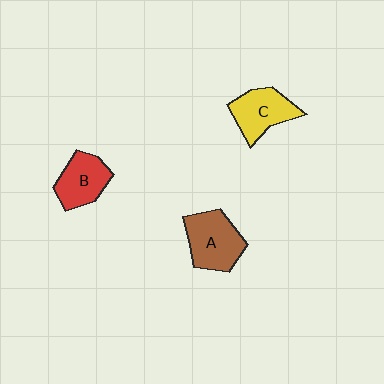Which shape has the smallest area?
Shape B (red).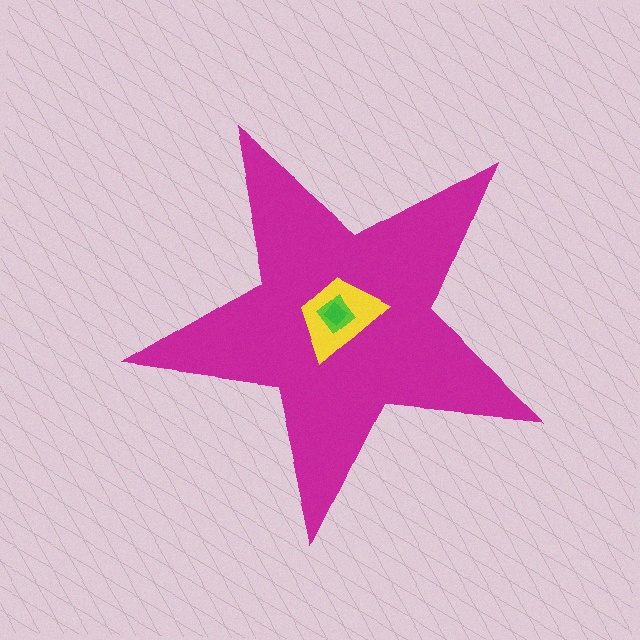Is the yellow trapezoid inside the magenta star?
Yes.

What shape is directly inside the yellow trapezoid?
The lime diamond.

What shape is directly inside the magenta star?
The yellow trapezoid.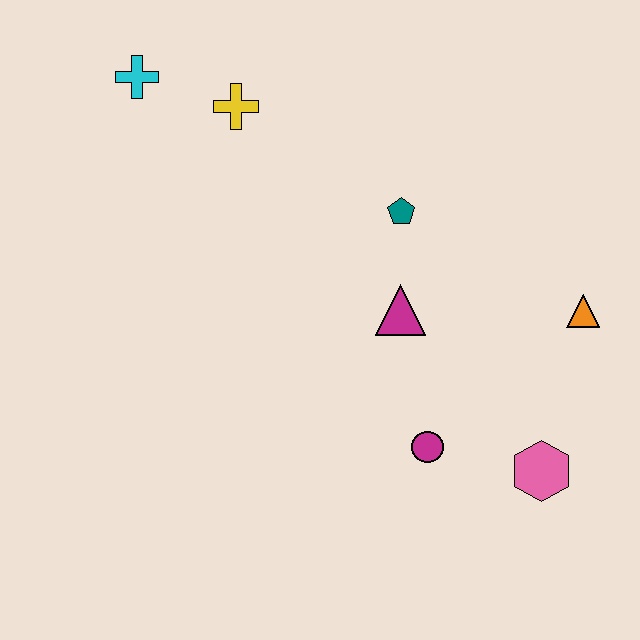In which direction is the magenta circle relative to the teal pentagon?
The magenta circle is below the teal pentagon.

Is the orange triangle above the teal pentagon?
No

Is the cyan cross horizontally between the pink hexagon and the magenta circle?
No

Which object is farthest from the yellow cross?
The pink hexagon is farthest from the yellow cross.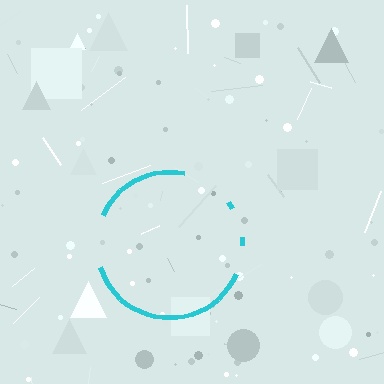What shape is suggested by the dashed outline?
The dashed outline suggests a circle.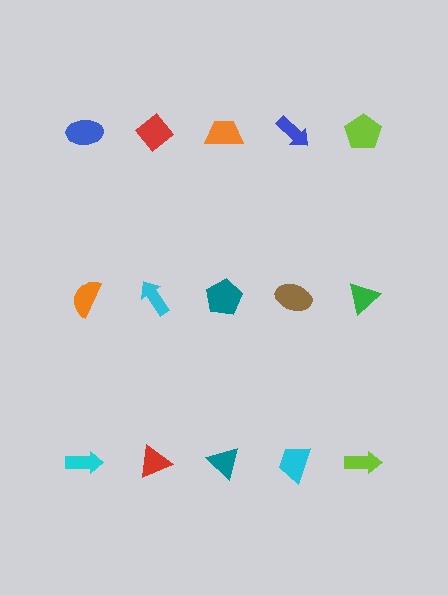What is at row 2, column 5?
A green triangle.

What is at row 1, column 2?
A red diamond.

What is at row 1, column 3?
An orange trapezoid.